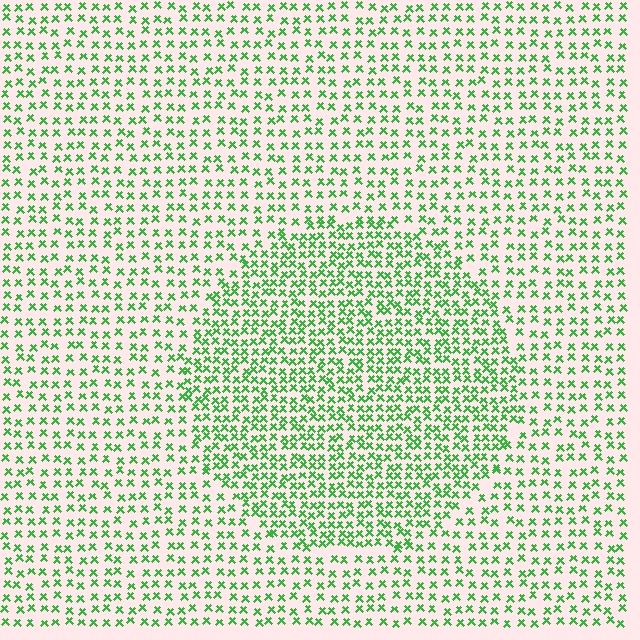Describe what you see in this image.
The image contains small green elements arranged at two different densities. A circle-shaped region is visible where the elements are more densely packed than the surrounding area.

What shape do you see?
I see a circle.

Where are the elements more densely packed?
The elements are more densely packed inside the circle boundary.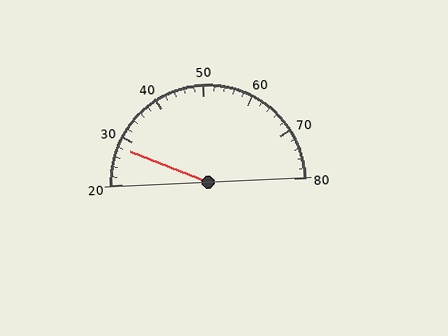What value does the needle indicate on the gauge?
The needle indicates approximately 28.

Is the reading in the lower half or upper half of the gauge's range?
The reading is in the lower half of the range (20 to 80).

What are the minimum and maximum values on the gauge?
The gauge ranges from 20 to 80.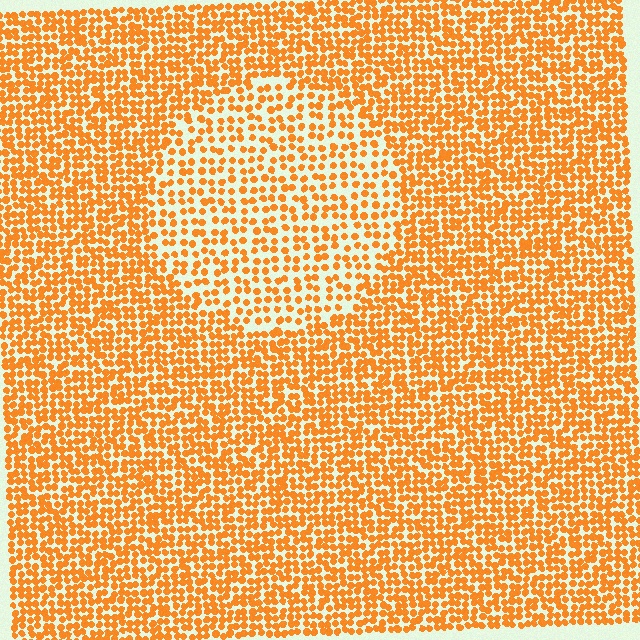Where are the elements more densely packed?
The elements are more densely packed outside the circle boundary.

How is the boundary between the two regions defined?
The boundary is defined by a change in element density (approximately 1.7x ratio). All elements are the same color, size, and shape.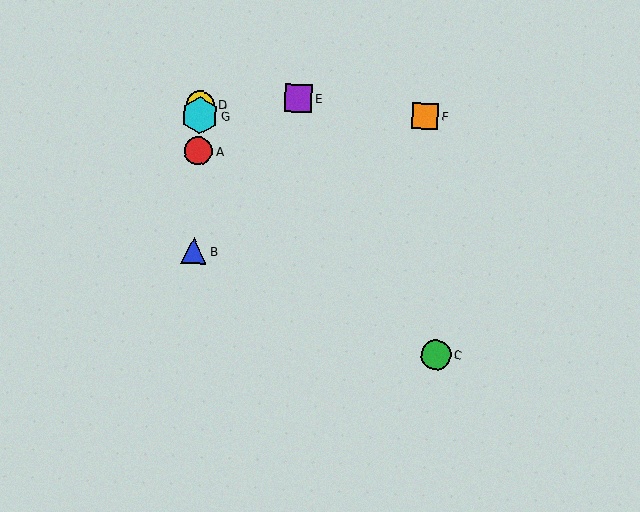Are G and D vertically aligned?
Yes, both are at x≈200.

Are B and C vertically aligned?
No, B is at x≈194 and C is at x≈436.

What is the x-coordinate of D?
Object D is at x≈200.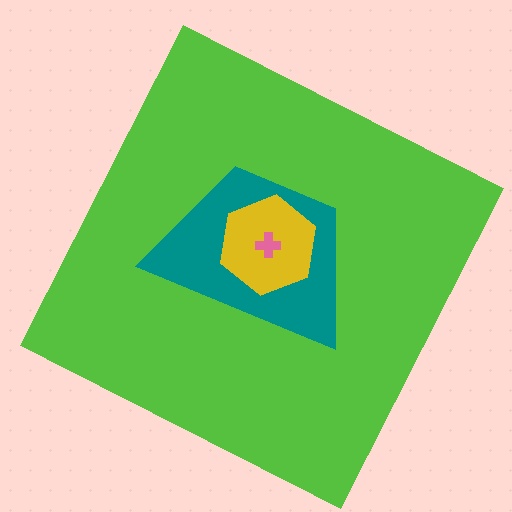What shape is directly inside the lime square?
The teal trapezoid.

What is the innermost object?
The pink cross.